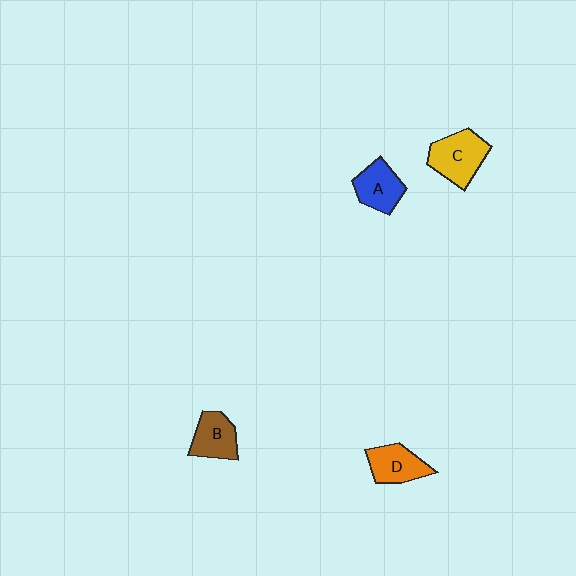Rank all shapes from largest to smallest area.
From largest to smallest: C (yellow), D (orange), A (blue), B (brown).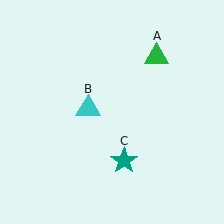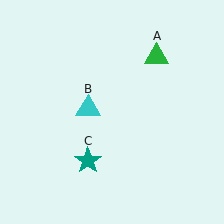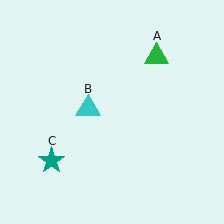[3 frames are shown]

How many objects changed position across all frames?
1 object changed position: teal star (object C).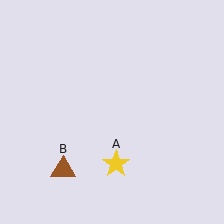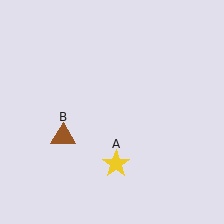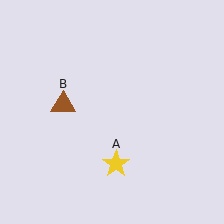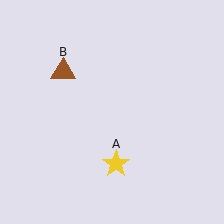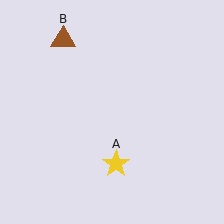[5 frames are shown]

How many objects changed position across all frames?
1 object changed position: brown triangle (object B).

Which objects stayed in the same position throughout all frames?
Yellow star (object A) remained stationary.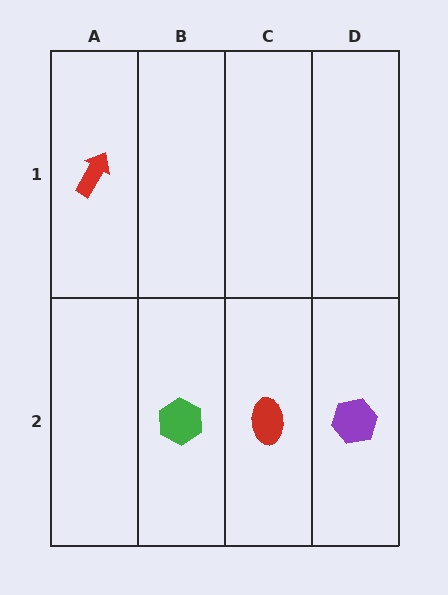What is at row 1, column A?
A red arrow.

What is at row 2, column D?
A purple hexagon.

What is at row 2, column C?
A red ellipse.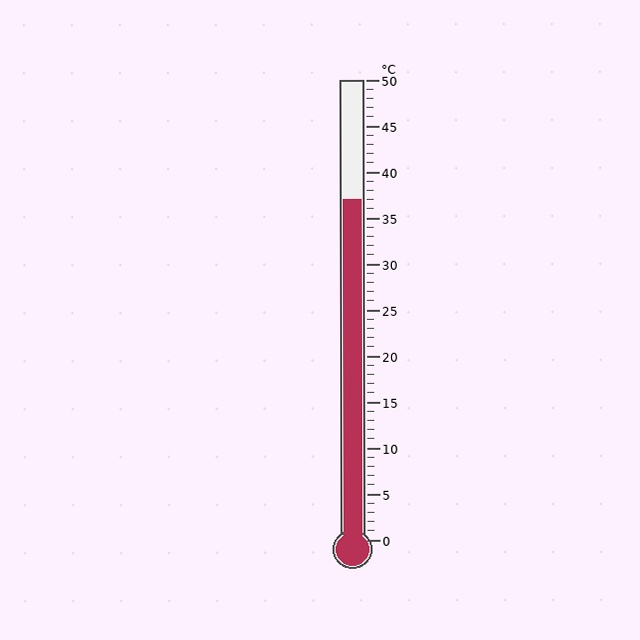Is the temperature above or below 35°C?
The temperature is above 35°C.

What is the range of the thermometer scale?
The thermometer scale ranges from 0°C to 50°C.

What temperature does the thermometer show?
The thermometer shows approximately 37°C.